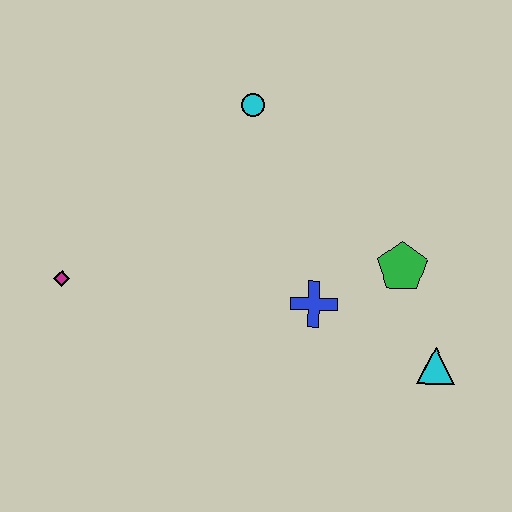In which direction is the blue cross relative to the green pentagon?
The blue cross is to the left of the green pentagon.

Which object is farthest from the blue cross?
The magenta diamond is farthest from the blue cross.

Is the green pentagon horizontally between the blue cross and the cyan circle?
No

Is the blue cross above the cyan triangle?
Yes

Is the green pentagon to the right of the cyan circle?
Yes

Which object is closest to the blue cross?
The green pentagon is closest to the blue cross.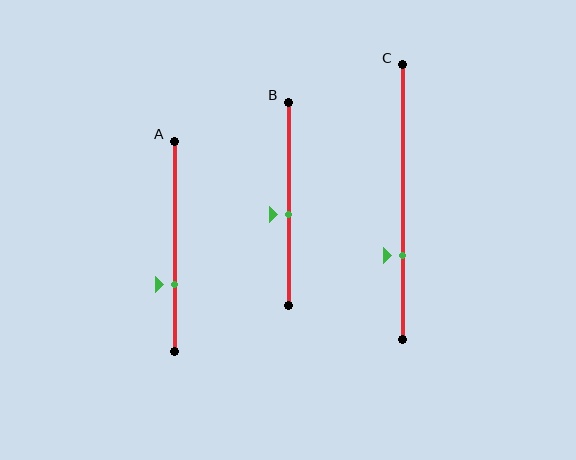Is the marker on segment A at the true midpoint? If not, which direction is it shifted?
No, the marker on segment A is shifted downward by about 18% of the segment length.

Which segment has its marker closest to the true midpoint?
Segment B has its marker closest to the true midpoint.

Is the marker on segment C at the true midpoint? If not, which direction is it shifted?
No, the marker on segment C is shifted downward by about 19% of the segment length.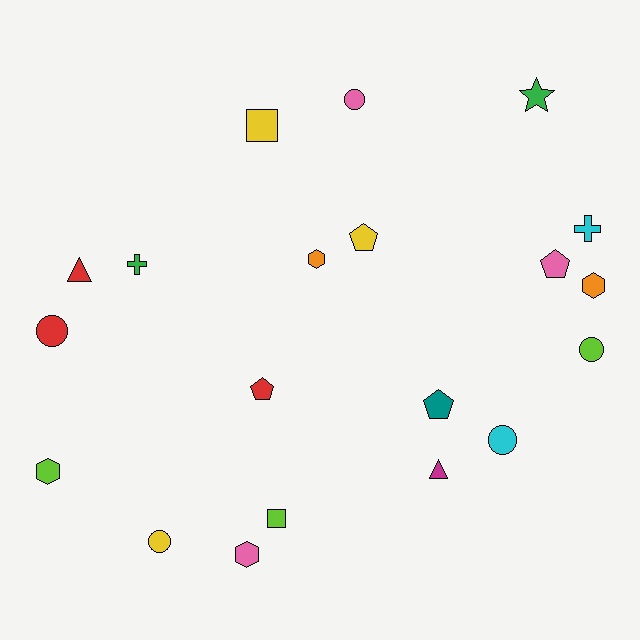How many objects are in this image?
There are 20 objects.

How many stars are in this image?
There is 1 star.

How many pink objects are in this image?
There are 3 pink objects.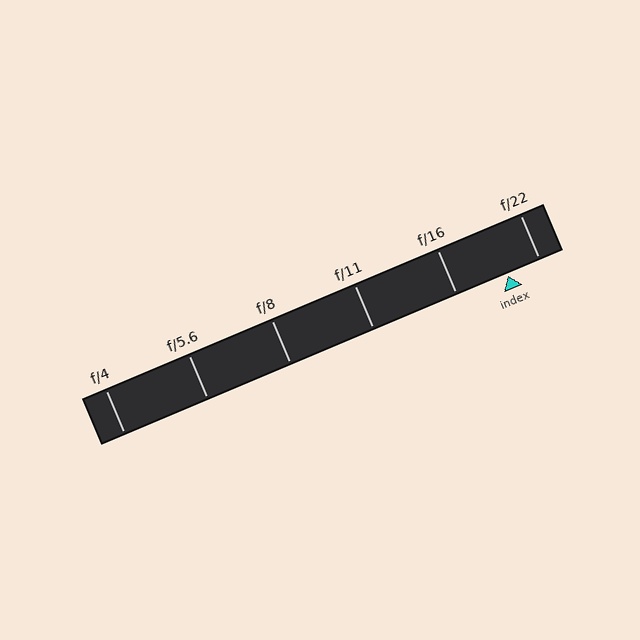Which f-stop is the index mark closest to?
The index mark is closest to f/22.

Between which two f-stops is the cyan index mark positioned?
The index mark is between f/16 and f/22.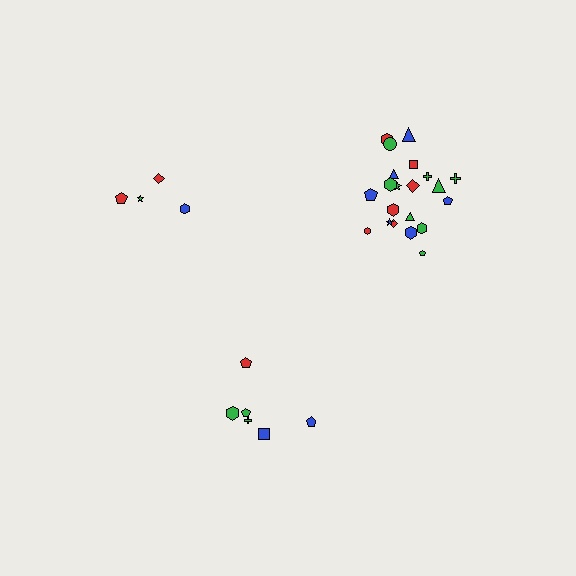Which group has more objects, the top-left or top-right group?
The top-right group.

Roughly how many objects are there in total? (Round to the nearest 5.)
Roughly 30 objects in total.